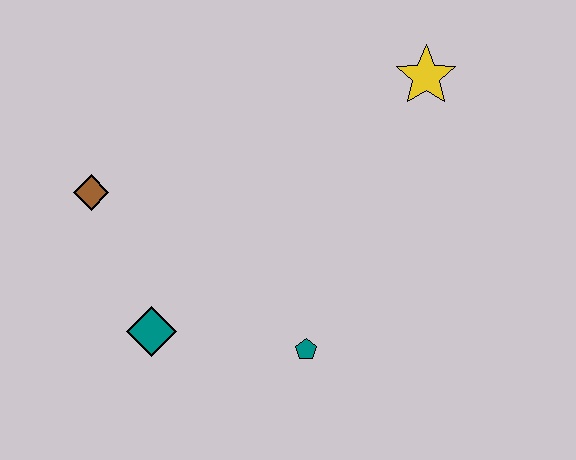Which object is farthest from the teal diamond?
The yellow star is farthest from the teal diamond.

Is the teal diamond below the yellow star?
Yes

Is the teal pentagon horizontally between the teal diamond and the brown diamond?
No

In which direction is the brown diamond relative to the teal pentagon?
The brown diamond is to the left of the teal pentagon.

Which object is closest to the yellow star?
The teal pentagon is closest to the yellow star.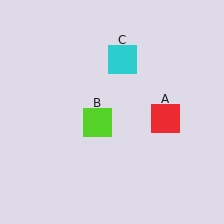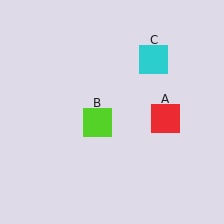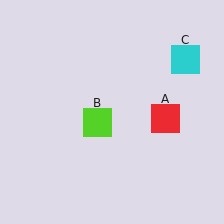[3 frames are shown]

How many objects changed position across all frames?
1 object changed position: cyan square (object C).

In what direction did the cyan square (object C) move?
The cyan square (object C) moved right.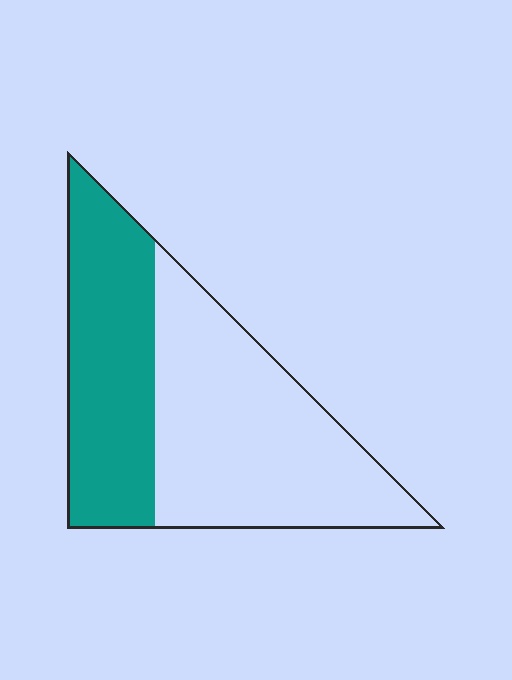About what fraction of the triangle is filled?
About two fifths (2/5).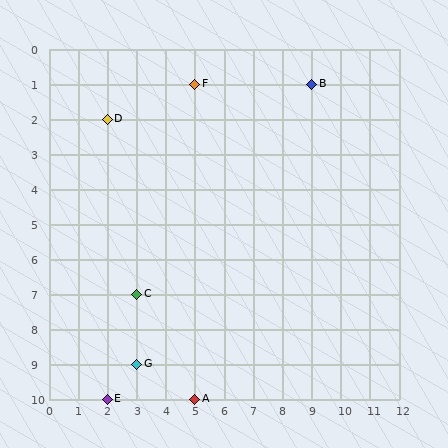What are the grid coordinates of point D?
Point D is at grid coordinates (2, 2).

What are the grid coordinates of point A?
Point A is at grid coordinates (5, 10).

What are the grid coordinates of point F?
Point F is at grid coordinates (5, 1).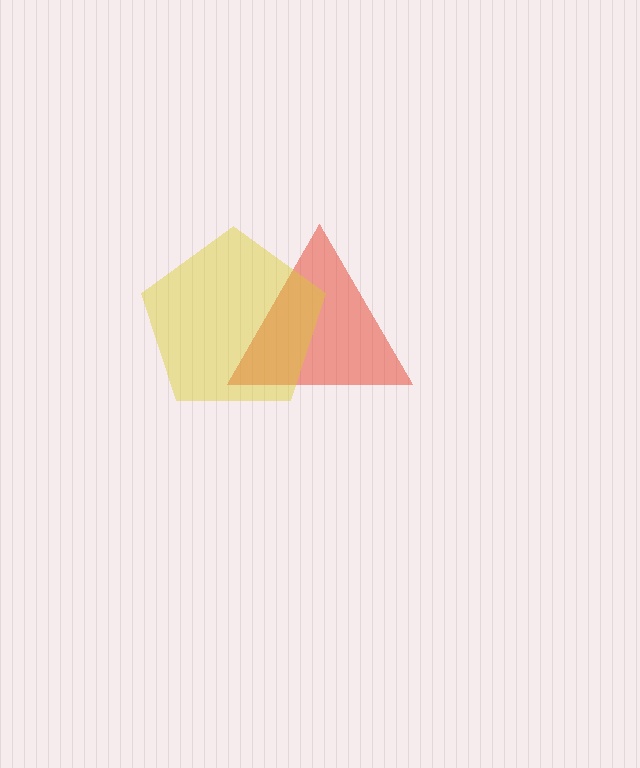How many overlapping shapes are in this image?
There are 2 overlapping shapes in the image.